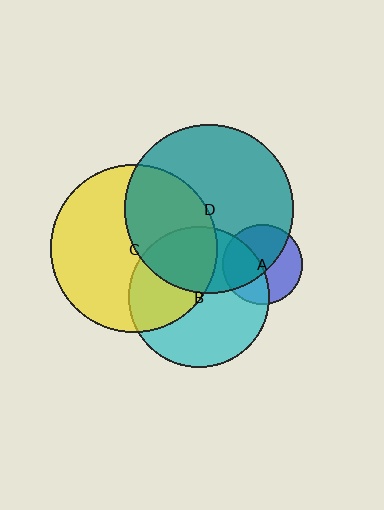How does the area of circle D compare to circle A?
Approximately 4.4 times.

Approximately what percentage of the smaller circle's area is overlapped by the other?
Approximately 40%.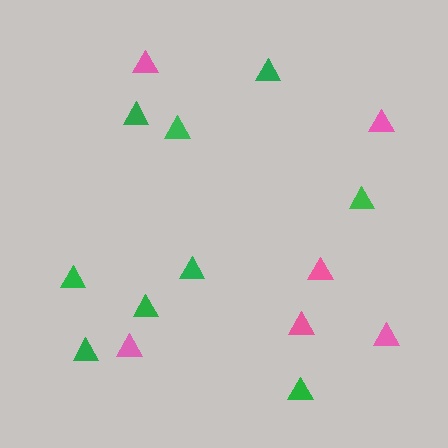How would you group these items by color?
There are 2 groups: one group of green triangles (9) and one group of pink triangles (6).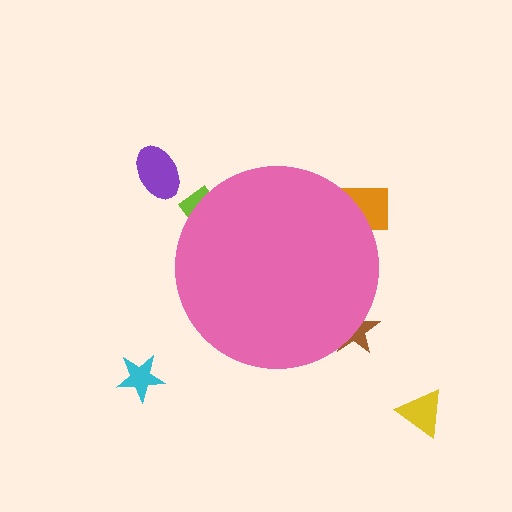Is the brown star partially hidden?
Yes, the brown star is partially hidden behind the pink circle.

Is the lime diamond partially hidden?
Yes, the lime diamond is partially hidden behind the pink circle.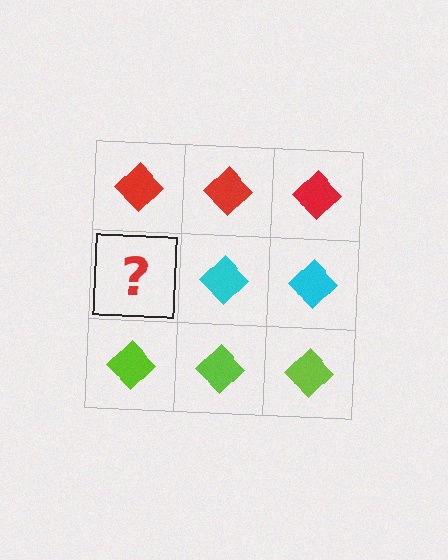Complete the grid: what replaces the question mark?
The question mark should be replaced with a cyan diamond.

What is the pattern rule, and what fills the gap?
The rule is that each row has a consistent color. The gap should be filled with a cyan diamond.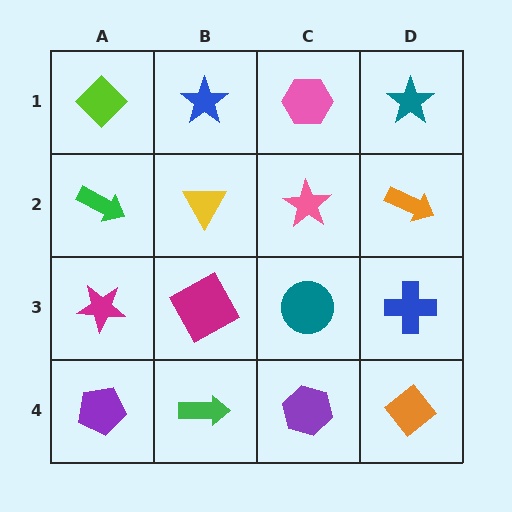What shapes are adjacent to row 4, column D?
A blue cross (row 3, column D), a purple hexagon (row 4, column C).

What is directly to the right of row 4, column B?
A purple hexagon.